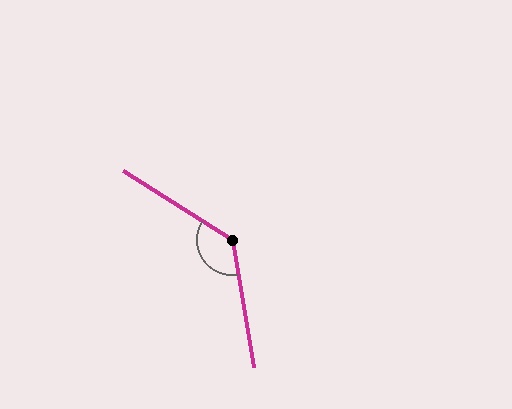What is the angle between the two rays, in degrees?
Approximately 132 degrees.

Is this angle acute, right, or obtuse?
It is obtuse.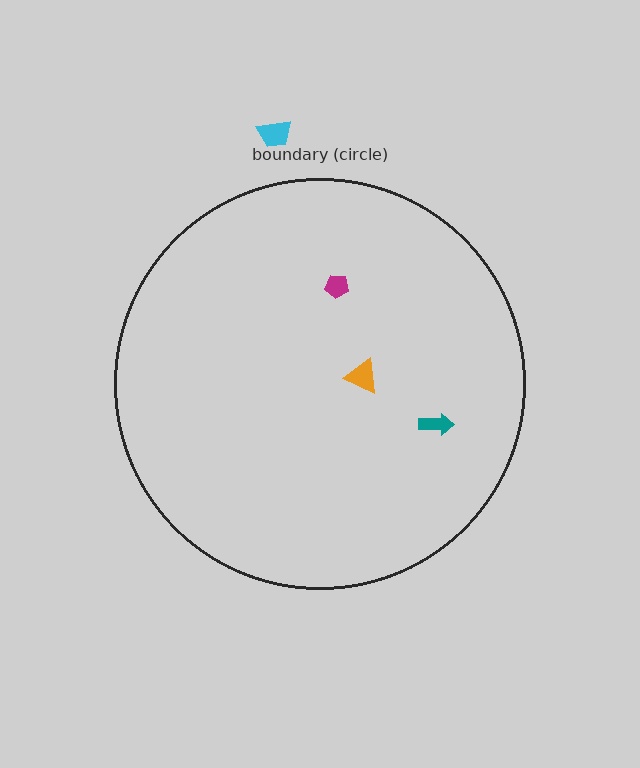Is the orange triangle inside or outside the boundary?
Inside.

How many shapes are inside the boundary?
3 inside, 1 outside.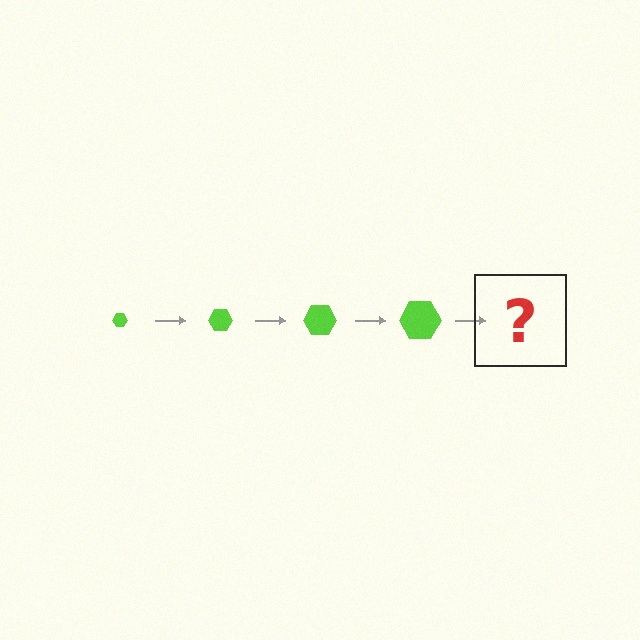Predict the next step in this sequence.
The next step is a lime hexagon, larger than the previous one.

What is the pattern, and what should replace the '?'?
The pattern is that the hexagon gets progressively larger each step. The '?' should be a lime hexagon, larger than the previous one.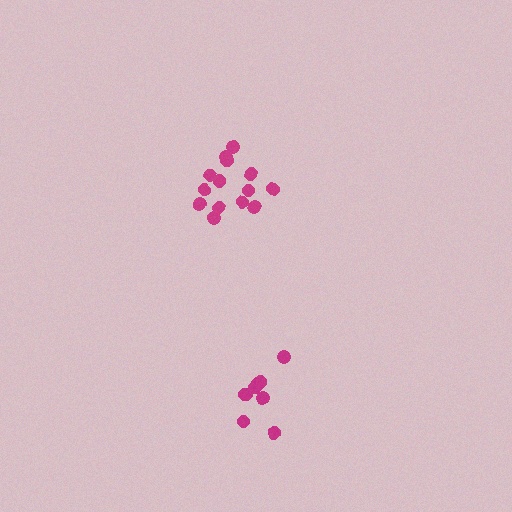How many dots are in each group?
Group 1: 14 dots, Group 2: 10 dots (24 total).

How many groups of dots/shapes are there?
There are 2 groups.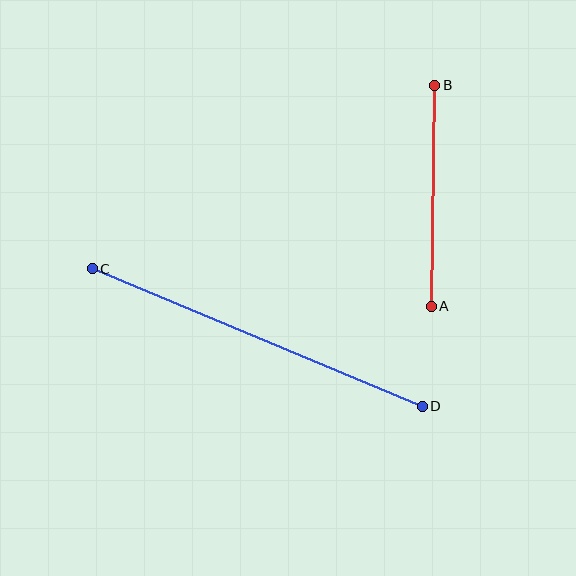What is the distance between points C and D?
The distance is approximately 357 pixels.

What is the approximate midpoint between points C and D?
The midpoint is at approximately (257, 337) pixels.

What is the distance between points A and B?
The distance is approximately 221 pixels.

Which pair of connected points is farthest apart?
Points C and D are farthest apart.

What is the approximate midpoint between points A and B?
The midpoint is at approximately (433, 196) pixels.